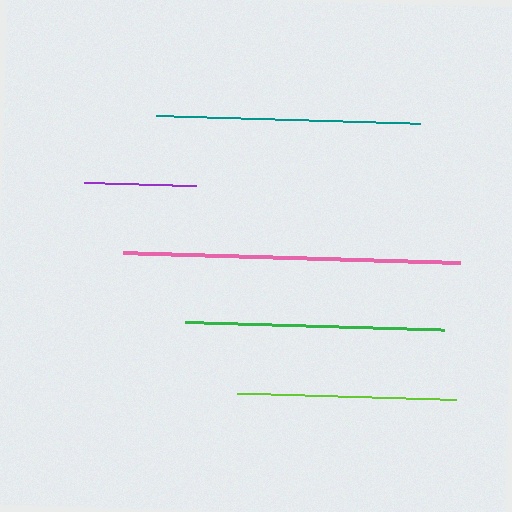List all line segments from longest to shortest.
From longest to shortest: pink, teal, green, lime, purple.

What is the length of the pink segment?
The pink segment is approximately 337 pixels long.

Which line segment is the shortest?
The purple line is the shortest at approximately 113 pixels.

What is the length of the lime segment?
The lime segment is approximately 219 pixels long.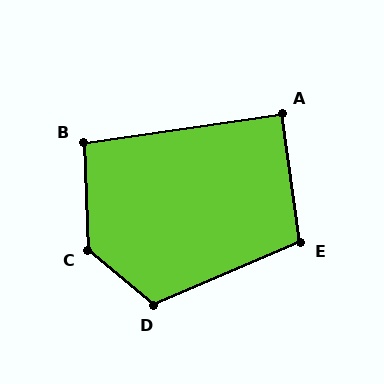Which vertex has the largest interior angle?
C, at approximately 132 degrees.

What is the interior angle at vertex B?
Approximately 96 degrees (obtuse).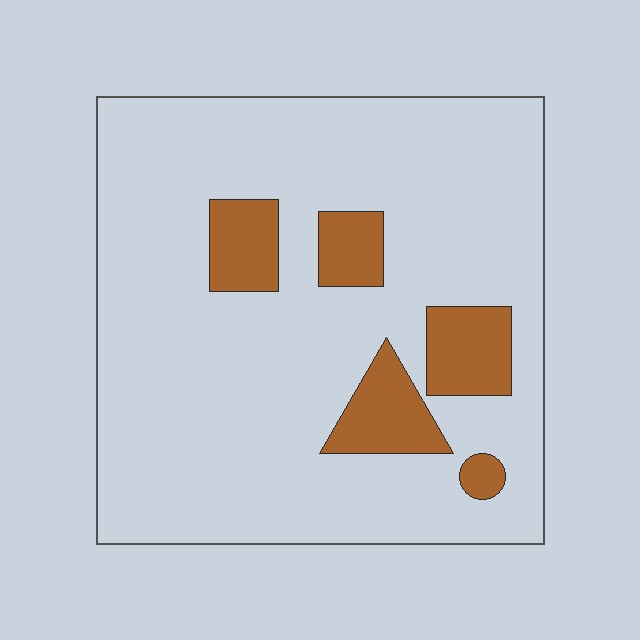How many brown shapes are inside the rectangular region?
5.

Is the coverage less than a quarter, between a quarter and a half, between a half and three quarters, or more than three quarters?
Less than a quarter.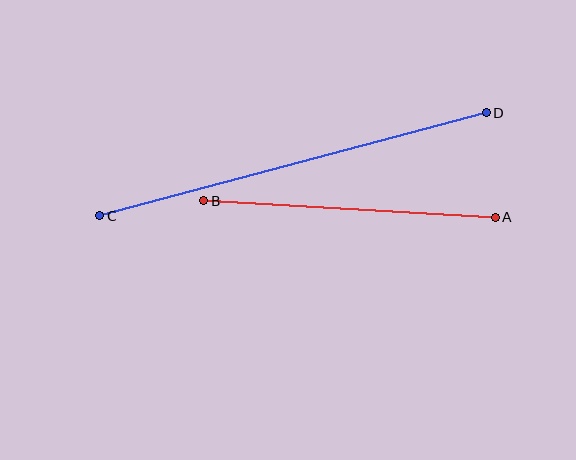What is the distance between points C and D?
The distance is approximately 400 pixels.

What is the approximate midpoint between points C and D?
The midpoint is at approximately (293, 164) pixels.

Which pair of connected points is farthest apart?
Points C and D are farthest apart.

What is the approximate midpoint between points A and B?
The midpoint is at approximately (350, 209) pixels.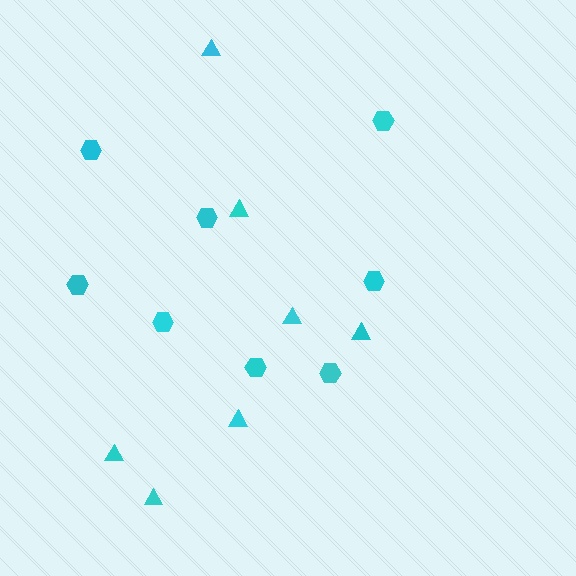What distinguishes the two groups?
There are 2 groups: one group of triangles (7) and one group of hexagons (8).